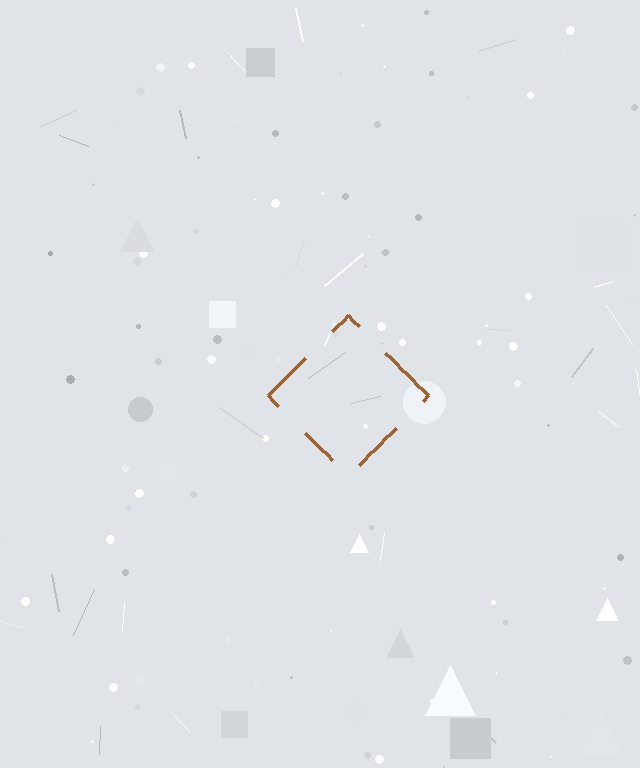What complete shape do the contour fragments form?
The contour fragments form a diamond.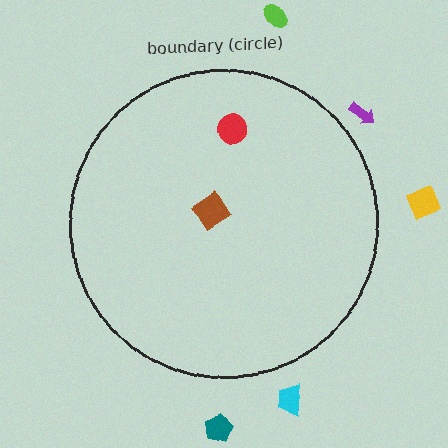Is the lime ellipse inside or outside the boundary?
Outside.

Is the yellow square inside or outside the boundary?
Outside.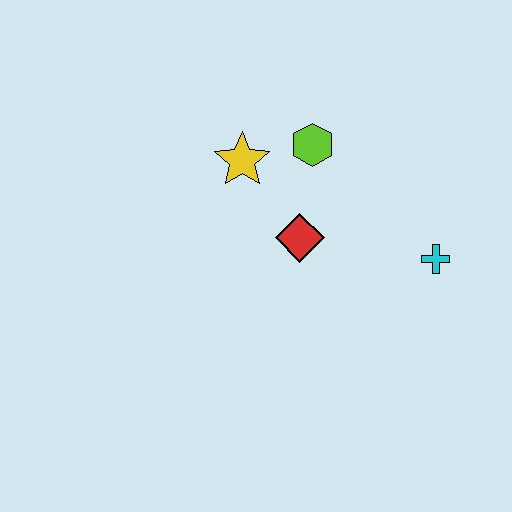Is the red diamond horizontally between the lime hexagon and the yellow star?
Yes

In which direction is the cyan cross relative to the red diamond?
The cyan cross is to the right of the red diamond.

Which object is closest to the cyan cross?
The red diamond is closest to the cyan cross.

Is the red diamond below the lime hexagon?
Yes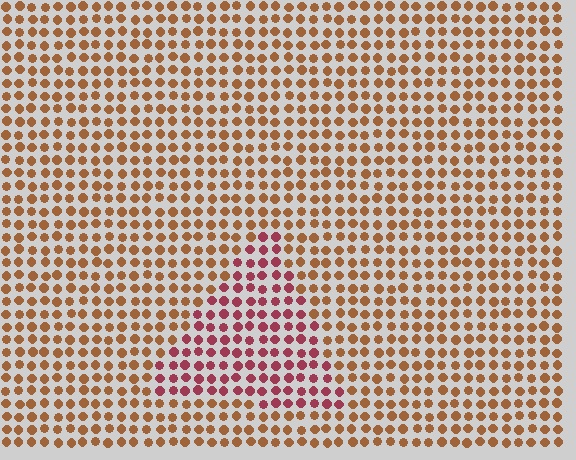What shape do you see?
I see a triangle.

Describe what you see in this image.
The image is filled with small brown elements in a uniform arrangement. A triangle-shaped region is visible where the elements are tinted to a slightly different hue, forming a subtle color boundary.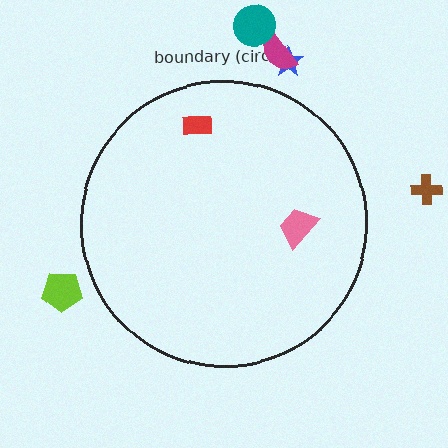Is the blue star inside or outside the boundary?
Outside.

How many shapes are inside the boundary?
2 inside, 5 outside.